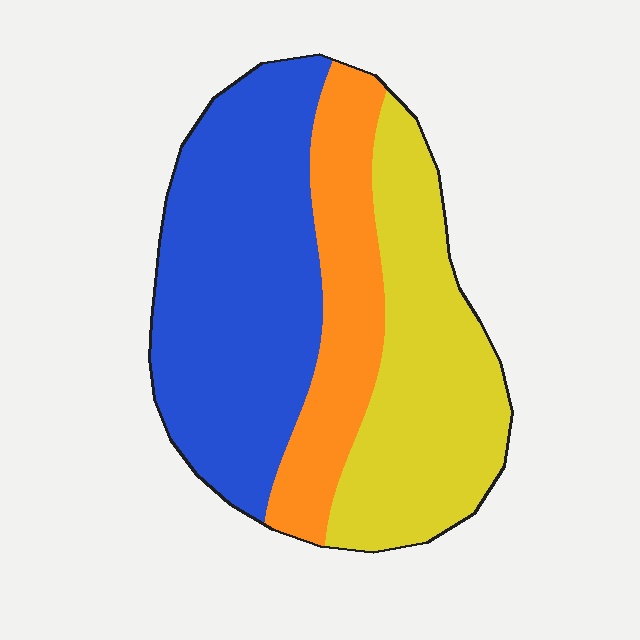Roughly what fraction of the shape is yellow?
Yellow takes up about one third (1/3) of the shape.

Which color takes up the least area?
Orange, at roughly 20%.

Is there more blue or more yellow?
Blue.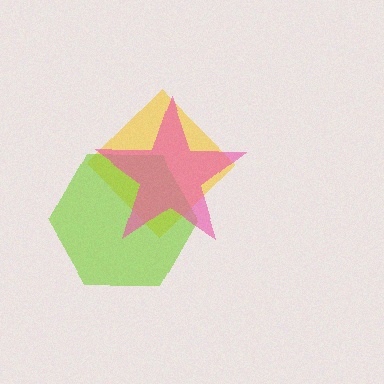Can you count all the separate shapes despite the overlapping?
Yes, there are 3 separate shapes.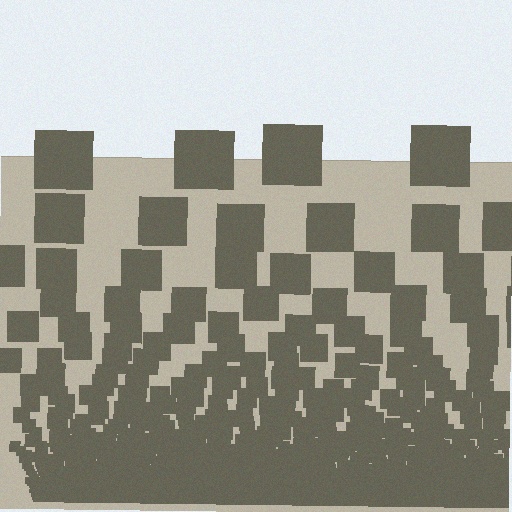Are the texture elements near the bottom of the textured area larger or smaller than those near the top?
Smaller. The gradient is inverted — elements near the bottom are smaller and denser.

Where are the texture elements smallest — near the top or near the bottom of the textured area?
Near the bottom.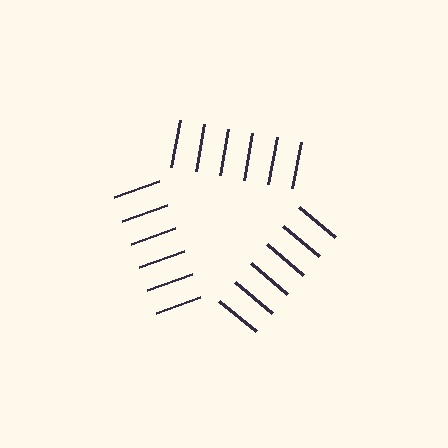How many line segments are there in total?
18 — 6 along each of the 3 edges.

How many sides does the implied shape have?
3 sides — the line-ends trace a triangle.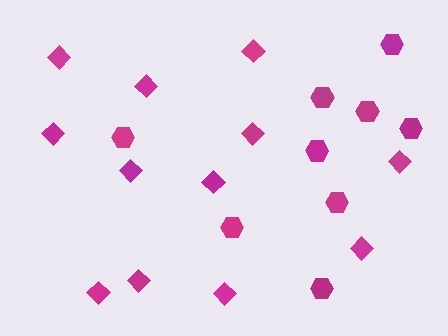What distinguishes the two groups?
There are 2 groups: one group of diamonds (12) and one group of hexagons (9).